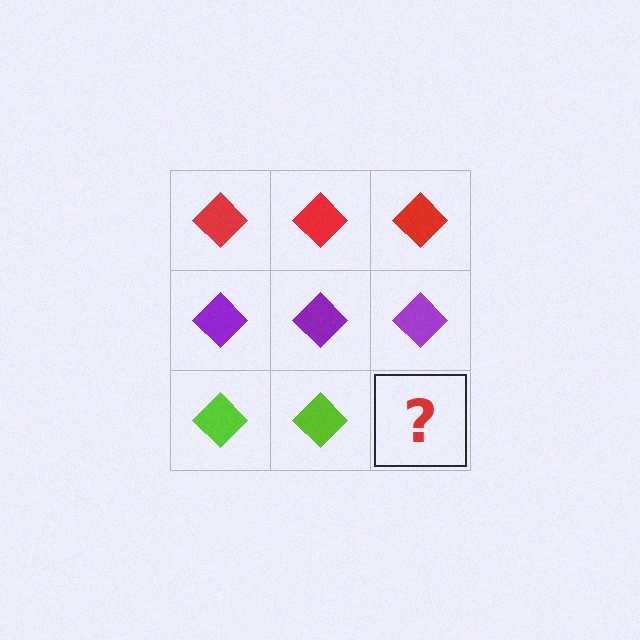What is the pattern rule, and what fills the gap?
The rule is that each row has a consistent color. The gap should be filled with a lime diamond.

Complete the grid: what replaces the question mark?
The question mark should be replaced with a lime diamond.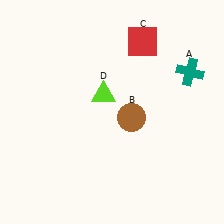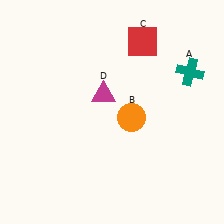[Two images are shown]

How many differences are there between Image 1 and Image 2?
There are 2 differences between the two images.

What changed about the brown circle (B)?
In Image 1, B is brown. In Image 2, it changed to orange.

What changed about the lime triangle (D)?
In Image 1, D is lime. In Image 2, it changed to magenta.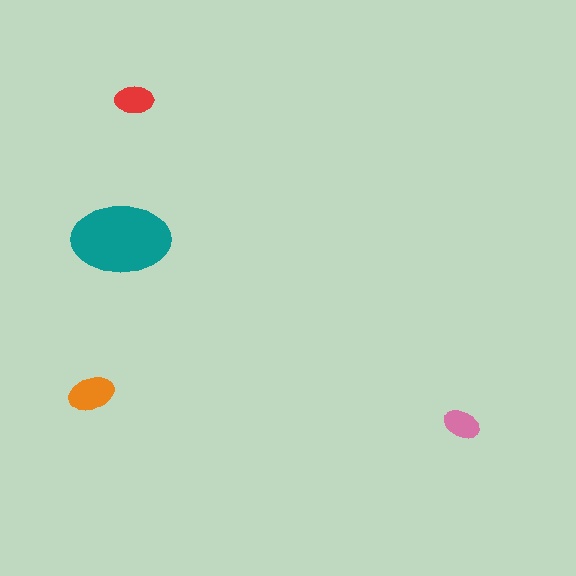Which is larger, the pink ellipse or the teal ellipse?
The teal one.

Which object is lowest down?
The pink ellipse is bottommost.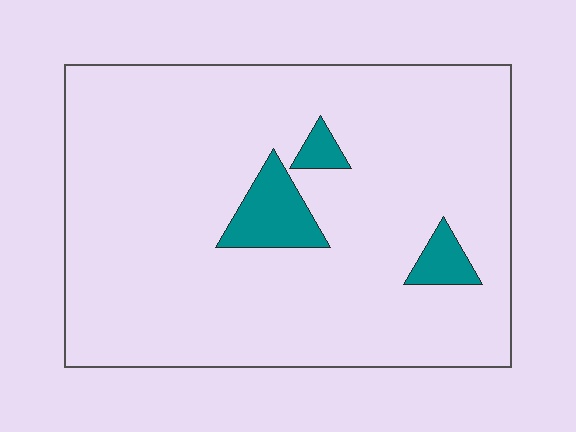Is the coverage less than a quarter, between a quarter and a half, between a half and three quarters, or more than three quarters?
Less than a quarter.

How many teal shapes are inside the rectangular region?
3.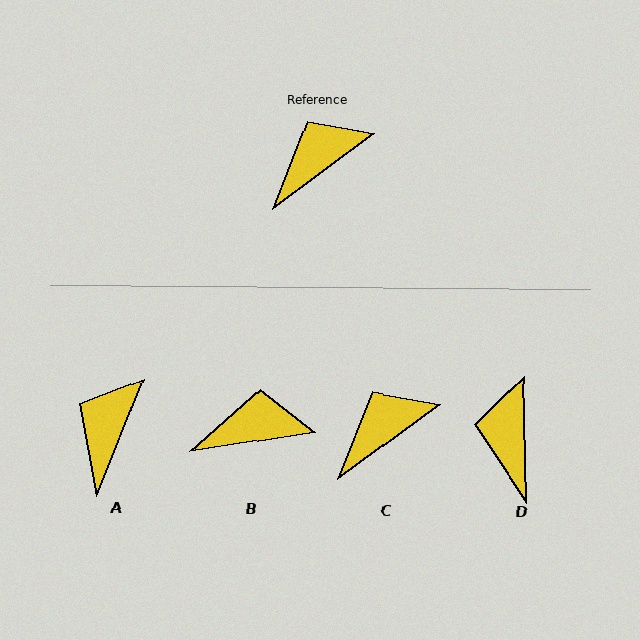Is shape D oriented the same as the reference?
No, it is off by about 55 degrees.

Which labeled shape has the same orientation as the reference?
C.